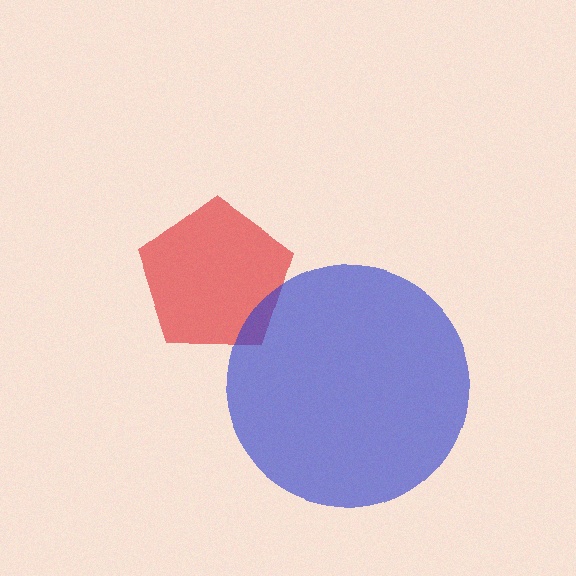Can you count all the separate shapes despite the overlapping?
Yes, there are 2 separate shapes.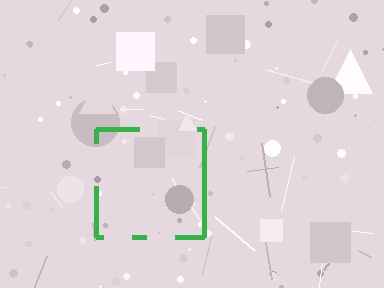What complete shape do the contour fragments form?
The contour fragments form a square.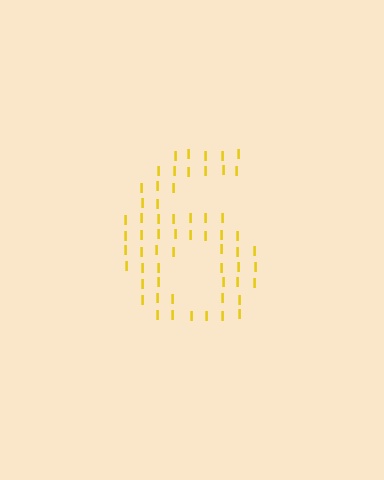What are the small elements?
The small elements are letter I's.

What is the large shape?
The large shape is the digit 6.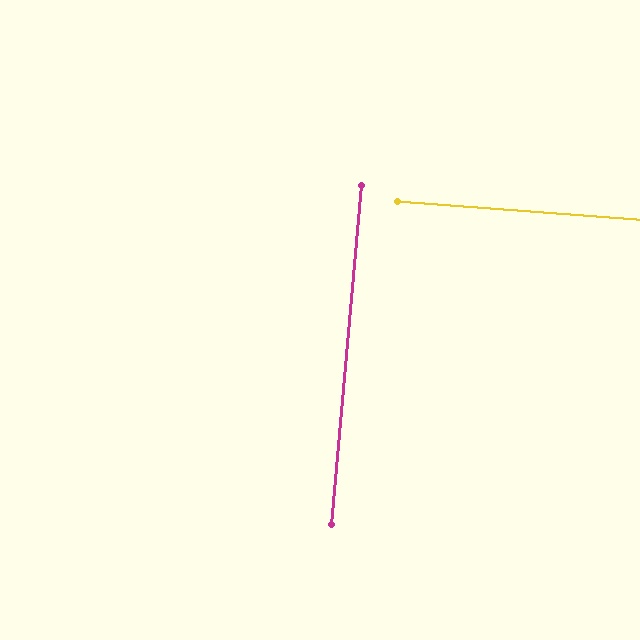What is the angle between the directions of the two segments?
Approximately 89 degrees.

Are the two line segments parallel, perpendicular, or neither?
Perpendicular — they meet at approximately 89°.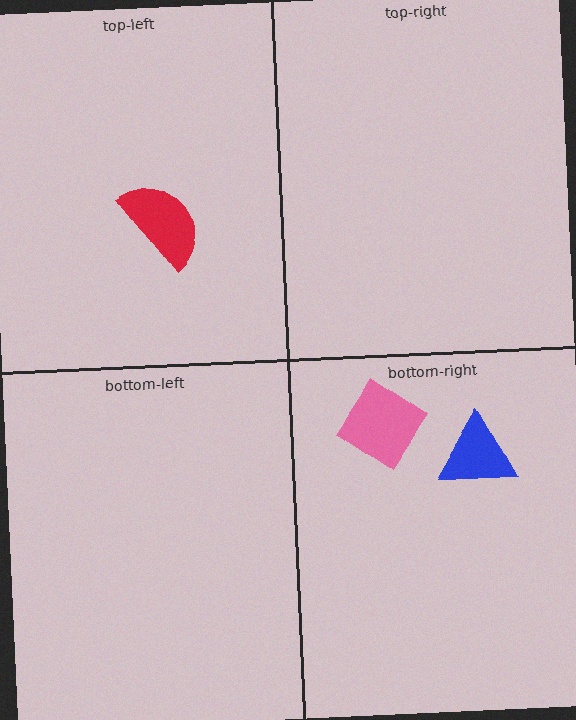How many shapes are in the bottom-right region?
2.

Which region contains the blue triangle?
The bottom-right region.